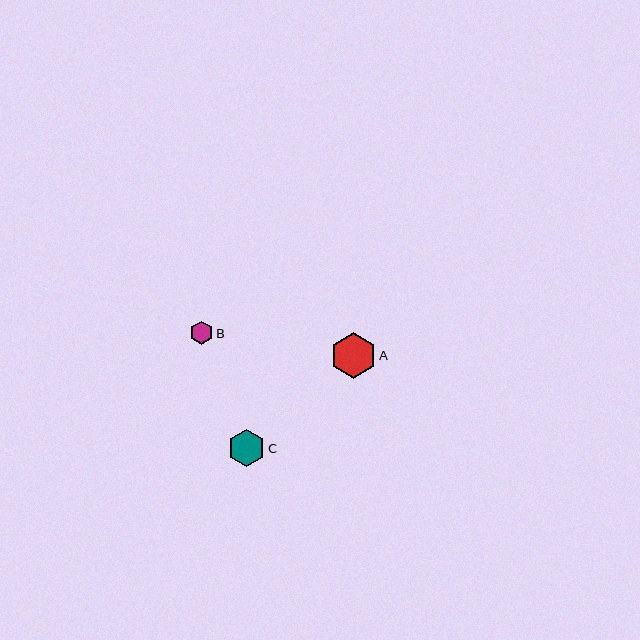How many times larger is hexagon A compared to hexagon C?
Hexagon A is approximately 1.2 times the size of hexagon C.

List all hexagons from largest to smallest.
From largest to smallest: A, C, B.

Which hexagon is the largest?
Hexagon A is the largest with a size of approximately 45 pixels.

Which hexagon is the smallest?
Hexagon B is the smallest with a size of approximately 23 pixels.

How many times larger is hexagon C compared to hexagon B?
Hexagon C is approximately 1.7 times the size of hexagon B.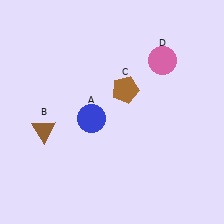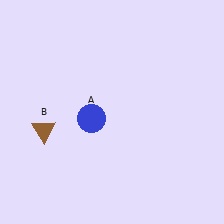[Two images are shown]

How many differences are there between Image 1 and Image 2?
There are 2 differences between the two images.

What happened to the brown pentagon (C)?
The brown pentagon (C) was removed in Image 2. It was in the top-right area of Image 1.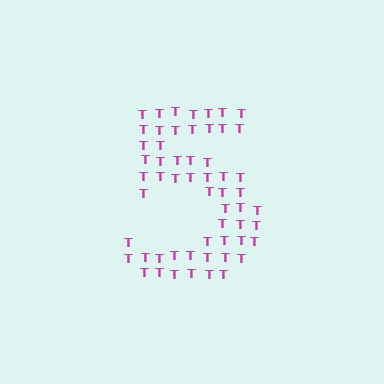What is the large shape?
The large shape is the digit 5.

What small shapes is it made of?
It is made of small letter T's.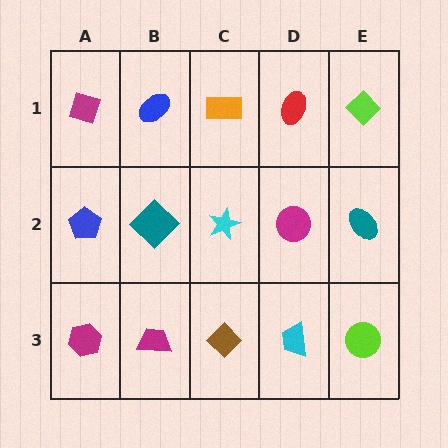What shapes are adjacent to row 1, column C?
A cyan star (row 2, column C), a blue ellipse (row 1, column B), a red ellipse (row 1, column D).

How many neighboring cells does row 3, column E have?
2.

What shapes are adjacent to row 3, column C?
A cyan star (row 2, column C), a magenta trapezoid (row 3, column B), a cyan trapezoid (row 3, column D).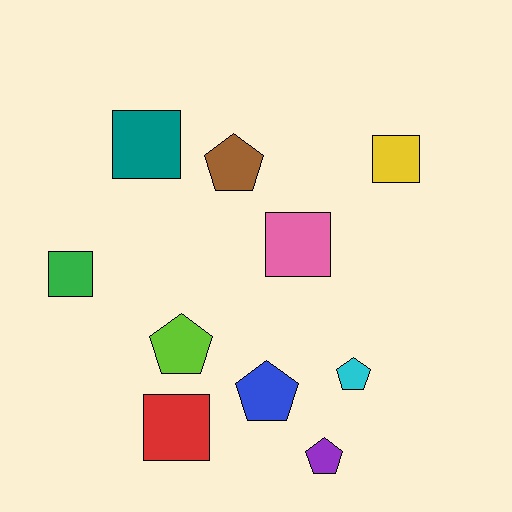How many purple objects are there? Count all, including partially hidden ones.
There is 1 purple object.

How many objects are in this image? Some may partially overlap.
There are 10 objects.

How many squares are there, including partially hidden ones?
There are 5 squares.